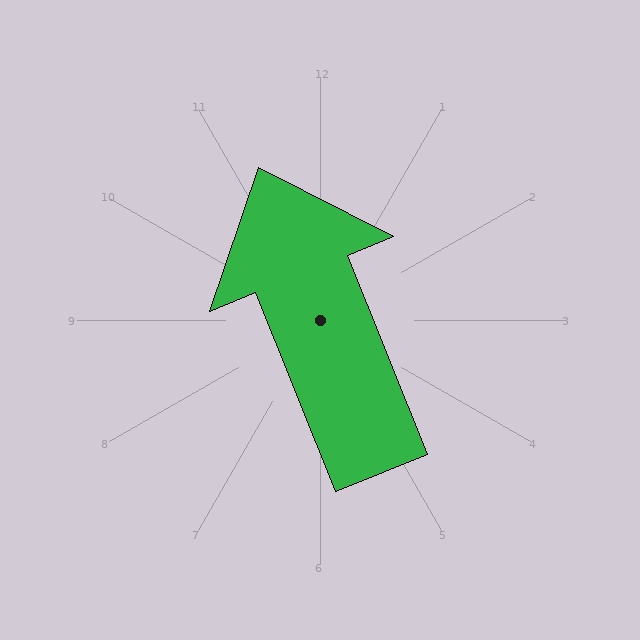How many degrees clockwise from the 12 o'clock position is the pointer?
Approximately 338 degrees.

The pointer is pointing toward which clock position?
Roughly 11 o'clock.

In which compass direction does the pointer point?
North.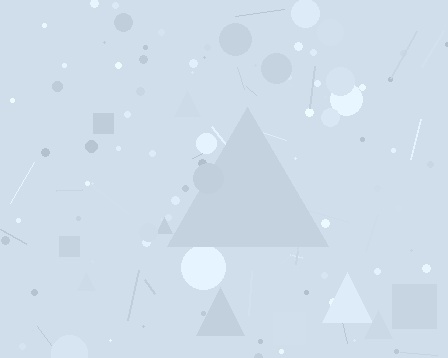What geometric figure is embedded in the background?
A triangle is embedded in the background.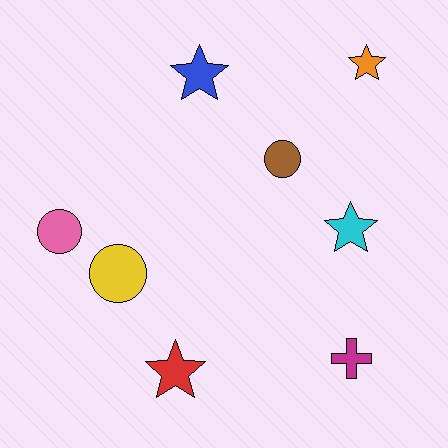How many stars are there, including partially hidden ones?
There are 4 stars.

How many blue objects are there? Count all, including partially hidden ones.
There is 1 blue object.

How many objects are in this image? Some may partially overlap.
There are 8 objects.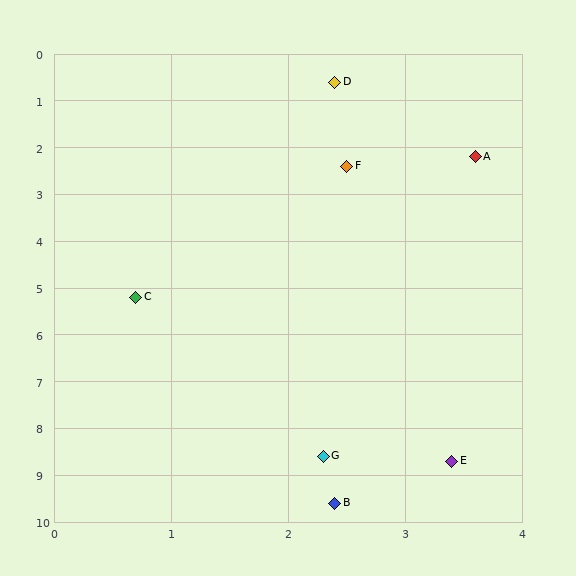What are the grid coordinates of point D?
Point D is at approximately (2.4, 0.6).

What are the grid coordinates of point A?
Point A is at approximately (3.6, 2.2).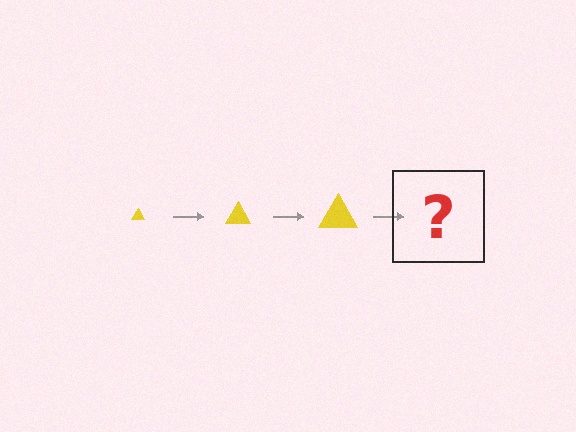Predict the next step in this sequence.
The next step is a yellow triangle, larger than the previous one.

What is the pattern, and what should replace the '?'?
The pattern is that the triangle gets progressively larger each step. The '?' should be a yellow triangle, larger than the previous one.